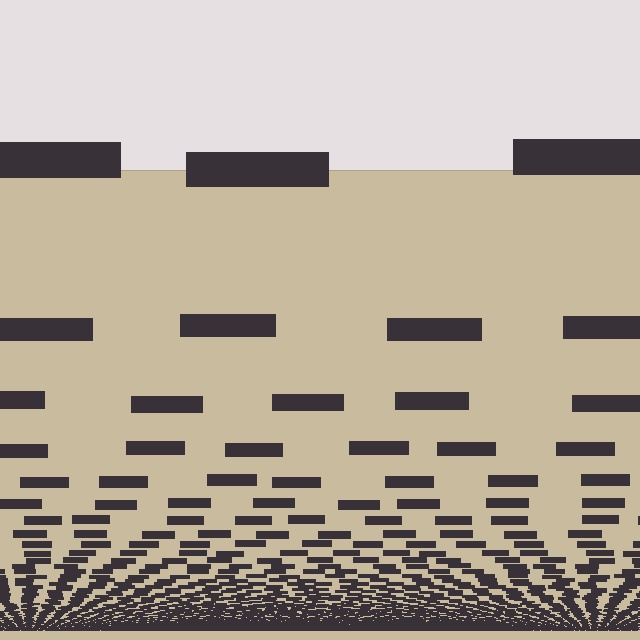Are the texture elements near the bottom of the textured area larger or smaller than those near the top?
Smaller. The gradient is inverted — elements near the bottom are smaller and denser.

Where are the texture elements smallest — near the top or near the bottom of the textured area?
Near the bottom.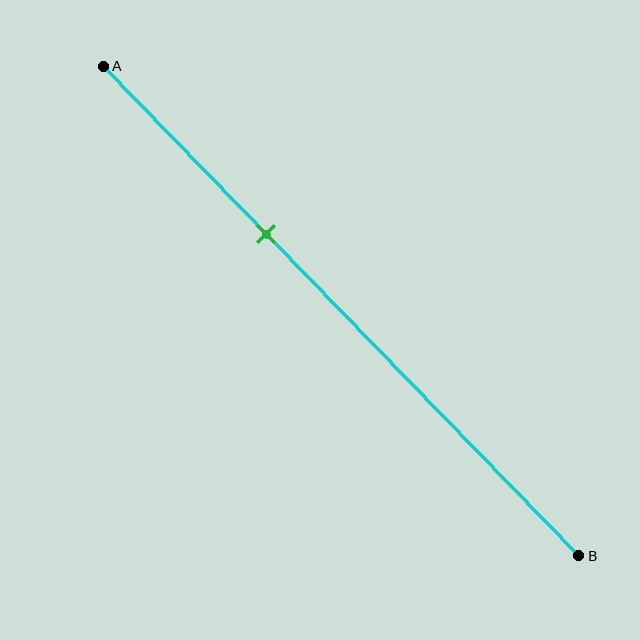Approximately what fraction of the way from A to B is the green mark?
The green mark is approximately 35% of the way from A to B.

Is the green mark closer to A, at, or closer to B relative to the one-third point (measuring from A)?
The green mark is approximately at the one-third point of segment AB.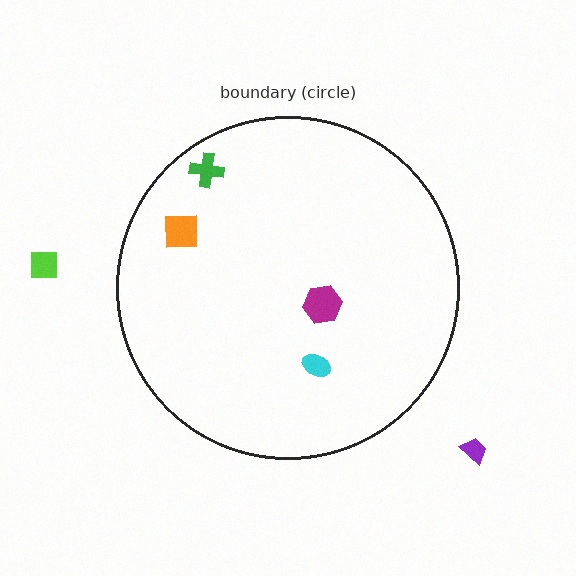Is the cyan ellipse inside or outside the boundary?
Inside.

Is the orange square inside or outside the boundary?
Inside.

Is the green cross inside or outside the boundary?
Inside.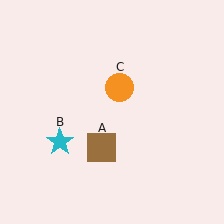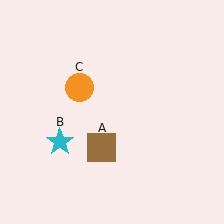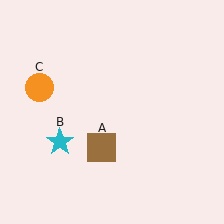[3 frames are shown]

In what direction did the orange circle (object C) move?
The orange circle (object C) moved left.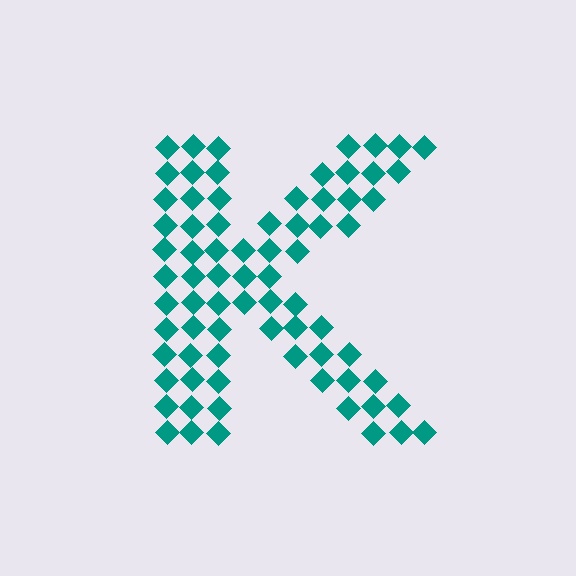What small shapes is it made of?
It is made of small diamonds.